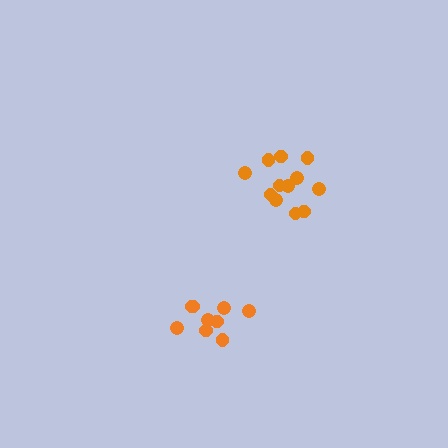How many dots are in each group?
Group 1: 12 dots, Group 2: 9 dots (21 total).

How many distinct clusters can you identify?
There are 2 distinct clusters.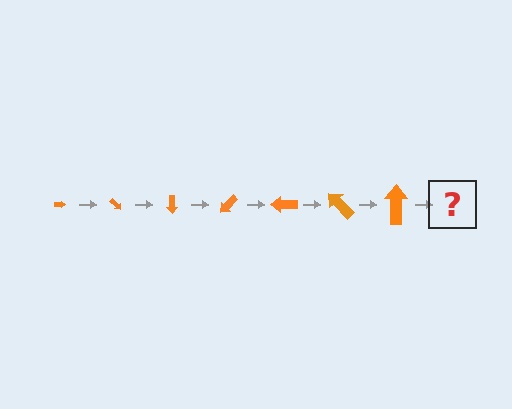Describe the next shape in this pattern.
It should be an arrow, larger than the previous one and rotated 315 degrees from the start.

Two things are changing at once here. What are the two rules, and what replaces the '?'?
The two rules are that the arrow grows larger each step and it rotates 45 degrees each step. The '?' should be an arrow, larger than the previous one and rotated 315 degrees from the start.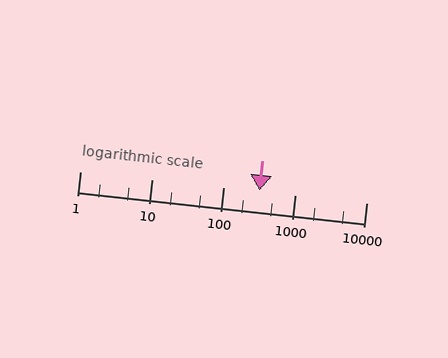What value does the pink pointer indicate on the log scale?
The pointer indicates approximately 320.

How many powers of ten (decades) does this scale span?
The scale spans 4 decades, from 1 to 10000.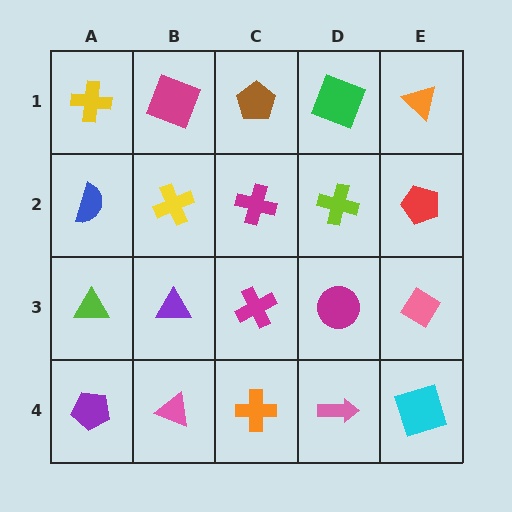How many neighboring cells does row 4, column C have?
3.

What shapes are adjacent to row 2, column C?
A brown pentagon (row 1, column C), a magenta cross (row 3, column C), a yellow cross (row 2, column B), a lime cross (row 2, column D).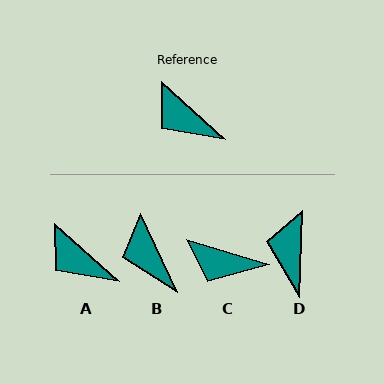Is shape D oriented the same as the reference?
No, it is off by about 50 degrees.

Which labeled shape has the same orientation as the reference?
A.